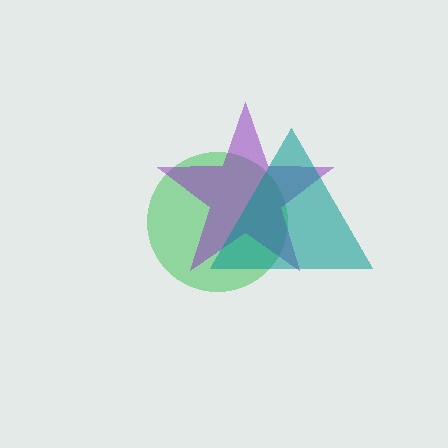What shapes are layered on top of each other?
The layered shapes are: a green circle, a purple star, a teal triangle.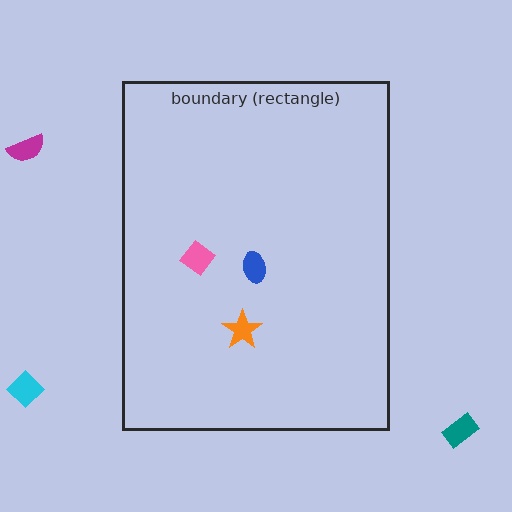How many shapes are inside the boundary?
3 inside, 3 outside.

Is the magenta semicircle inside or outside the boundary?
Outside.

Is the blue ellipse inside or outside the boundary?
Inside.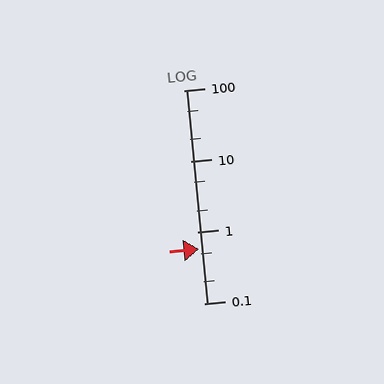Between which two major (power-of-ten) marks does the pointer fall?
The pointer is between 0.1 and 1.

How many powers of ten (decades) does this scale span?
The scale spans 3 decades, from 0.1 to 100.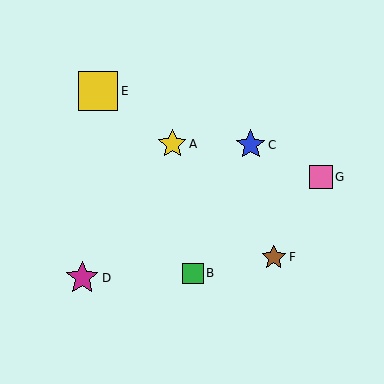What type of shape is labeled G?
Shape G is a pink square.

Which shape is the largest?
The yellow square (labeled E) is the largest.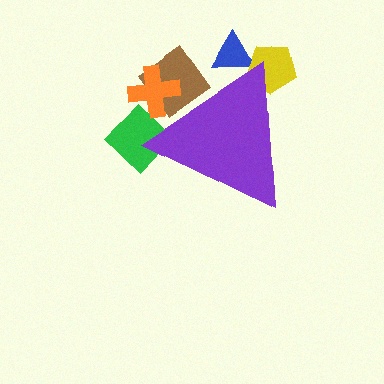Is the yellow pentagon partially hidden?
Yes, the yellow pentagon is partially hidden behind the purple triangle.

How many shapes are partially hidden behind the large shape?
5 shapes are partially hidden.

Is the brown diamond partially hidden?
Yes, the brown diamond is partially hidden behind the purple triangle.